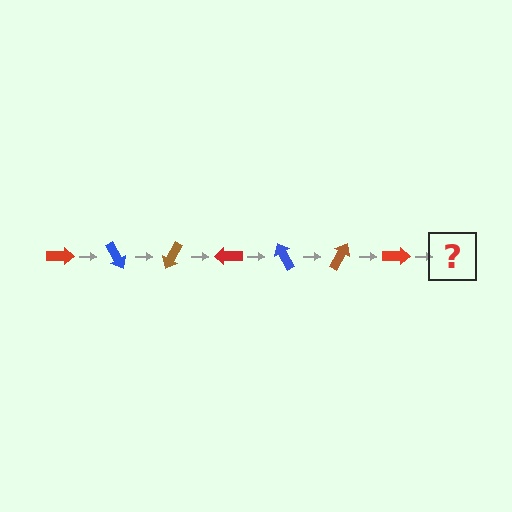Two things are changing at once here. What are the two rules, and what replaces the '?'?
The two rules are that it rotates 60 degrees each step and the color cycles through red, blue, and brown. The '?' should be a blue arrow, rotated 420 degrees from the start.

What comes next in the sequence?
The next element should be a blue arrow, rotated 420 degrees from the start.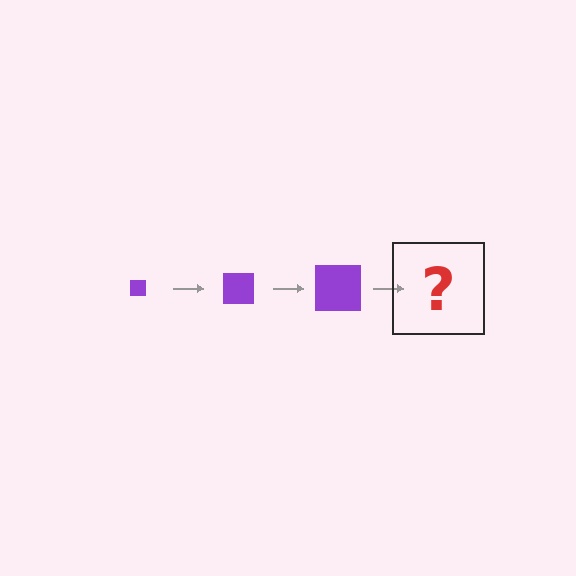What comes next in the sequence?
The next element should be a purple square, larger than the previous one.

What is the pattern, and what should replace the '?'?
The pattern is that the square gets progressively larger each step. The '?' should be a purple square, larger than the previous one.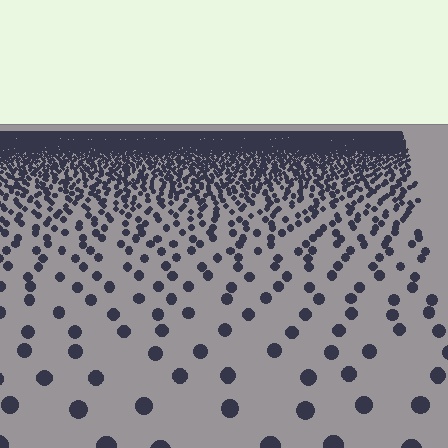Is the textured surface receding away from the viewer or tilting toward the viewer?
The surface is receding away from the viewer. Texture elements get smaller and denser toward the top.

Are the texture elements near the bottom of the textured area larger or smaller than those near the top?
Larger. Near the bottom, elements are closer to the viewer and appear at a bigger on-screen size.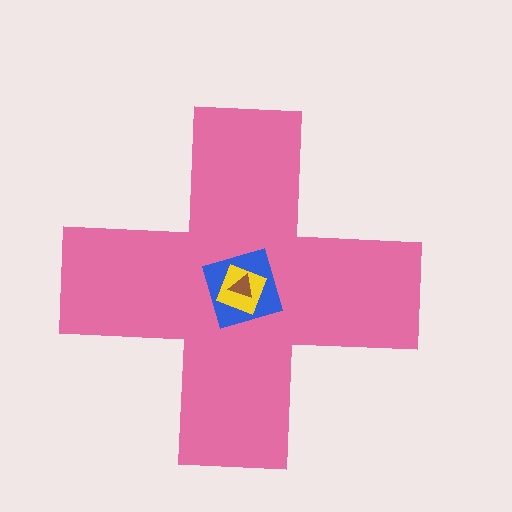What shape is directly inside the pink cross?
The blue square.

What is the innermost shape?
The brown triangle.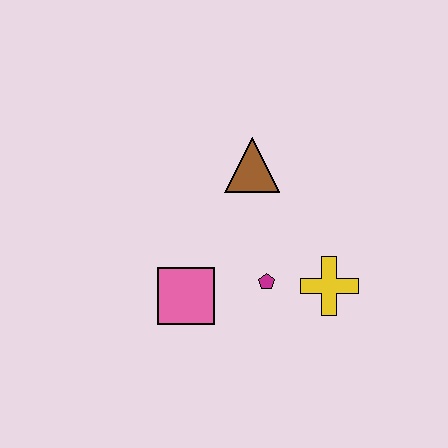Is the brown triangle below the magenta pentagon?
No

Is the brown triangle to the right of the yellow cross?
No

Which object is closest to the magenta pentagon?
The yellow cross is closest to the magenta pentagon.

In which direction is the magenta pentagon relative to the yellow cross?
The magenta pentagon is to the left of the yellow cross.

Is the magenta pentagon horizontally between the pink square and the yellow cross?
Yes